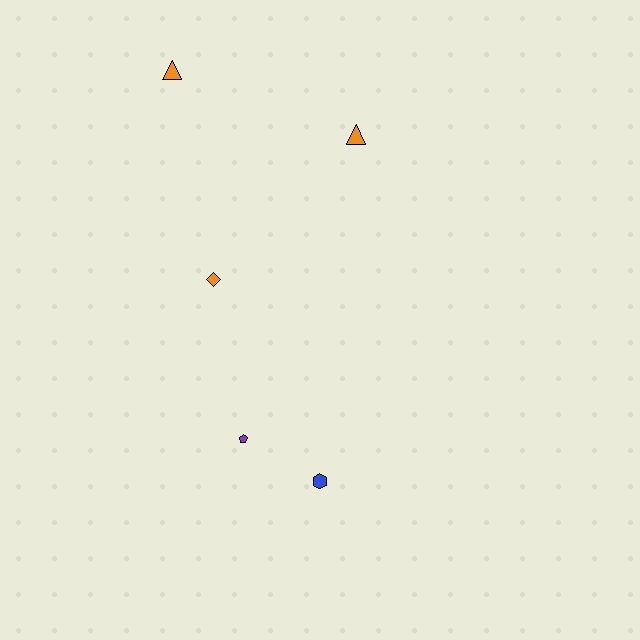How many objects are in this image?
There are 5 objects.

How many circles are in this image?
There are no circles.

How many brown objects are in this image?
There are no brown objects.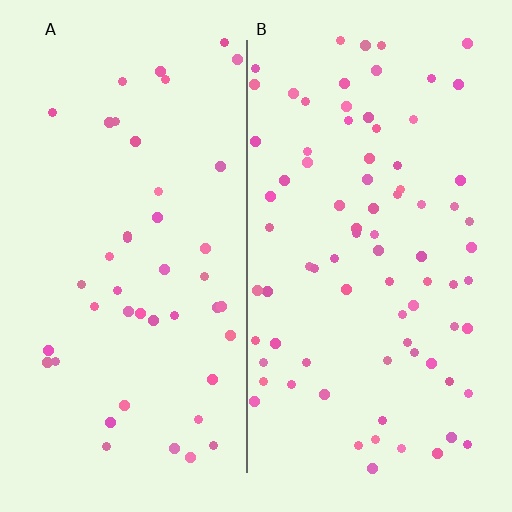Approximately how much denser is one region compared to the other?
Approximately 1.8× — region B over region A.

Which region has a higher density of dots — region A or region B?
B (the right).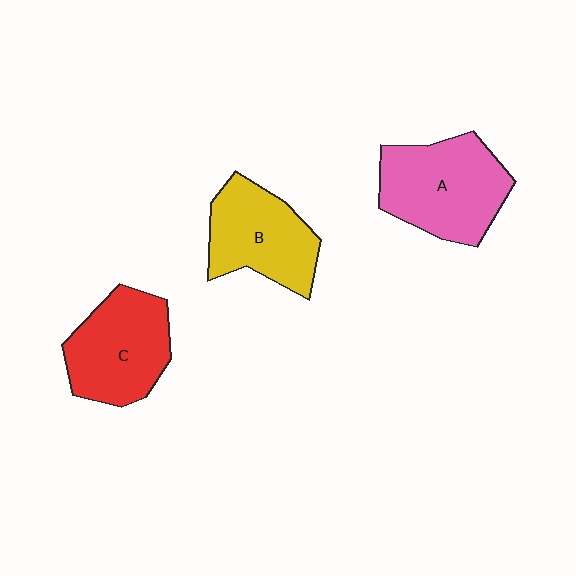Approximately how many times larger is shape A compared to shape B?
Approximately 1.2 times.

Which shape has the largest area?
Shape A (pink).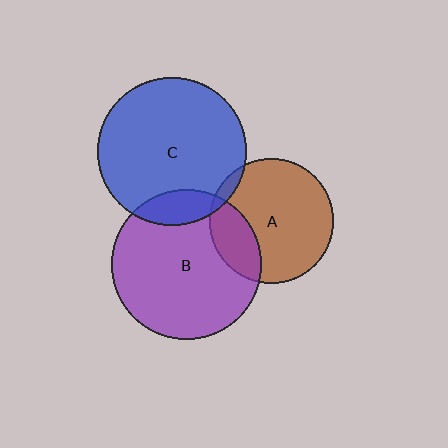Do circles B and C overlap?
Yes.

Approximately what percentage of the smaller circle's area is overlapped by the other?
Approximately 15%.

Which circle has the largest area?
Circle B (purple).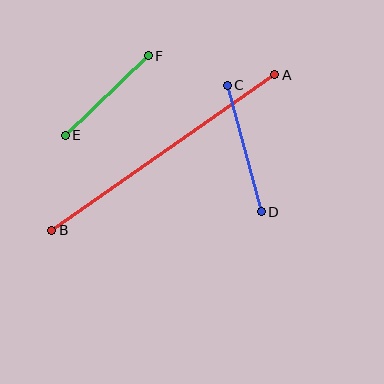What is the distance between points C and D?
The distance is approximately 131 pixels.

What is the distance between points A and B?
The distance is approximately 272 pixels.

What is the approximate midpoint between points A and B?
The midpoint is at approximately (163, 152) pixels.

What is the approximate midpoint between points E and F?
The midpoint is at approximately (107, 96) pixels.